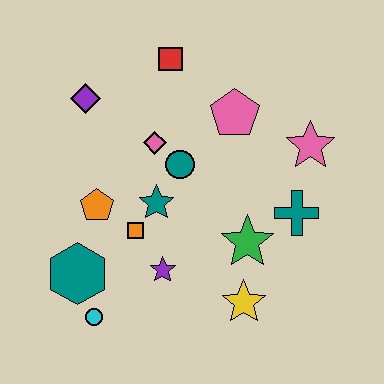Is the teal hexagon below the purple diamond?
Yes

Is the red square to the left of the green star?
Yes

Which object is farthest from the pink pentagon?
The cyan circle is farthest from the pink pentagon.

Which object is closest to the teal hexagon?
The cyan circle is closest to the teal hexagon.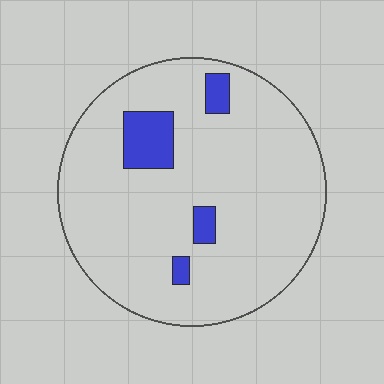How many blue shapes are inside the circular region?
4.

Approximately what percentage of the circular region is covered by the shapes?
Approximately 10%.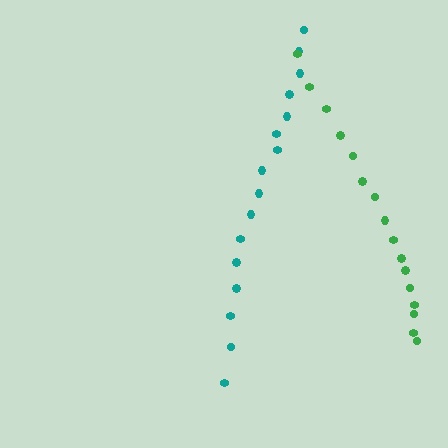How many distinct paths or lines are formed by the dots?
There are 2 distinct paths.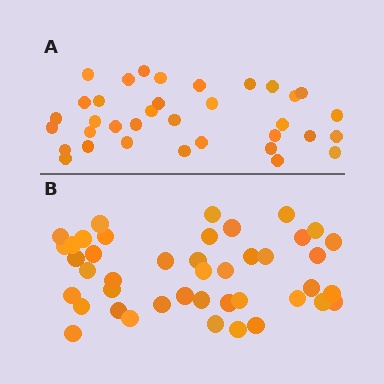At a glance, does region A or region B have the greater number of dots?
Region B (the bottom region) has more dots.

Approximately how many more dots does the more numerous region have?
Region B has roughly 8 or so more dots than region A.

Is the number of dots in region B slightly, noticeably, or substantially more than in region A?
Region B has only slightly more — the two regions are fairly close. The ratio is roughly 1.2 to 1.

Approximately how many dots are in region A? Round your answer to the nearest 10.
About 40 dots. (The exact count is 35, which rounds to 40.)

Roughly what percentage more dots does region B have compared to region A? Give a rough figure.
About 25% more.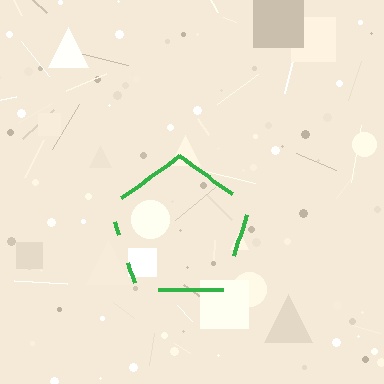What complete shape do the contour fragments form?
The contour fragments form a pentagon.